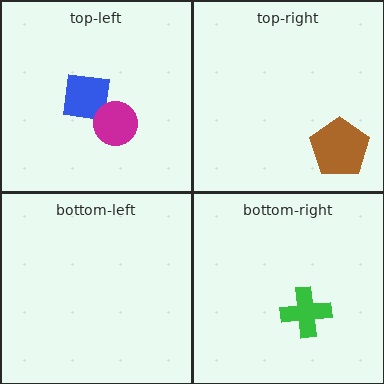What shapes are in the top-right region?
The brown pentagon.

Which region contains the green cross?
The bottom-right region.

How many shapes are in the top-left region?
2.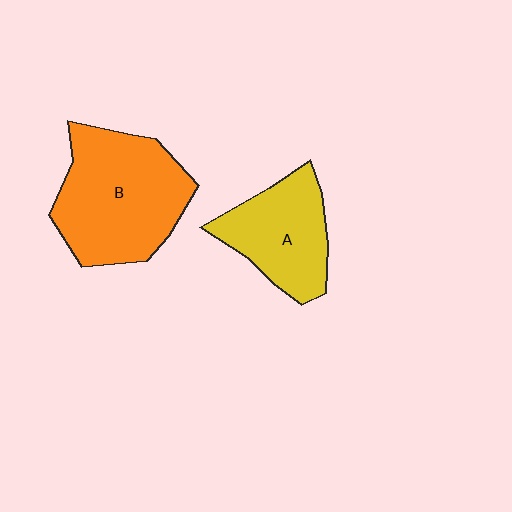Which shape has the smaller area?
Shape A (yellow).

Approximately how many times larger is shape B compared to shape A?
Approximately 1.5 times.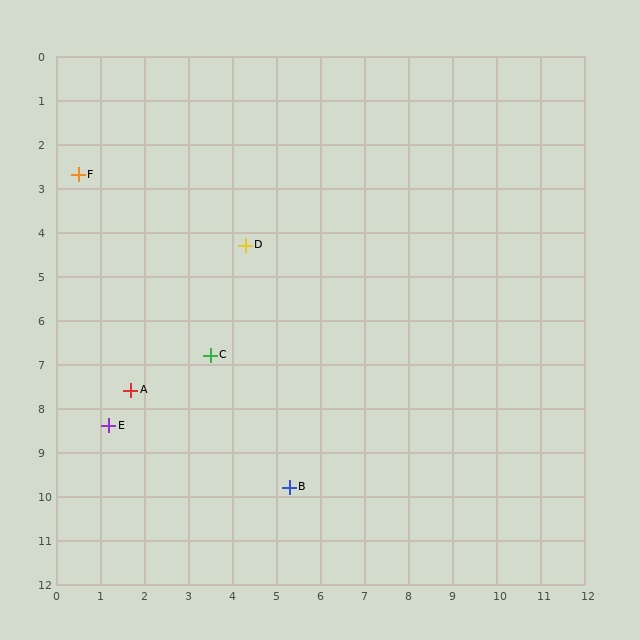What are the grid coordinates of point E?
Point E is at approximately (1.2, 8.4).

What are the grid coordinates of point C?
Point C is at approximately (3.5, 6.8).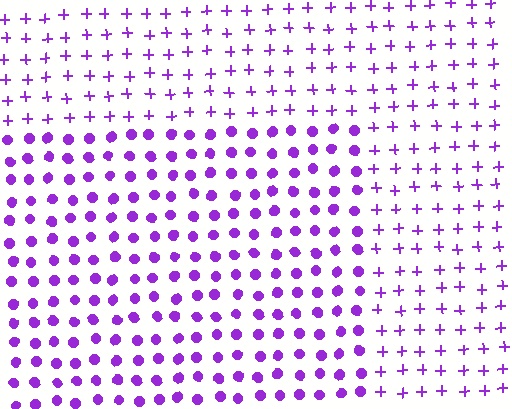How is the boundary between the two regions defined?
The boundary is defined by a change in element shape: circles inside vs. plus signs outside. All elements share the same color and spacing.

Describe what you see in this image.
The image is filled with small purple elements arranged in a uniform grid. A rectangle-shaped region contains circles, while the surrounding area contains plus signs. The boundary is defined purely by the change in element shape.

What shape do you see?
I see a rectangle.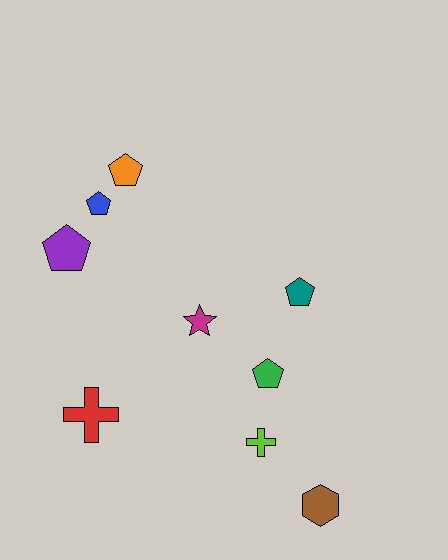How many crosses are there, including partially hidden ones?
There are 2 crosses.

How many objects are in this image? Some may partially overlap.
There are 9 objects.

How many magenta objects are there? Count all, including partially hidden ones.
There is 1 magenta object.